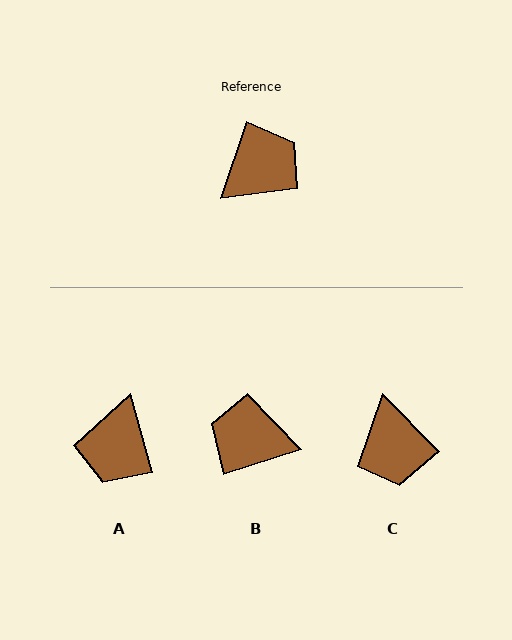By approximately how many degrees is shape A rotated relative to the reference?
Approximately 145 degrees clockwise.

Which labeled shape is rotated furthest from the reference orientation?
A, about 145 degrees away.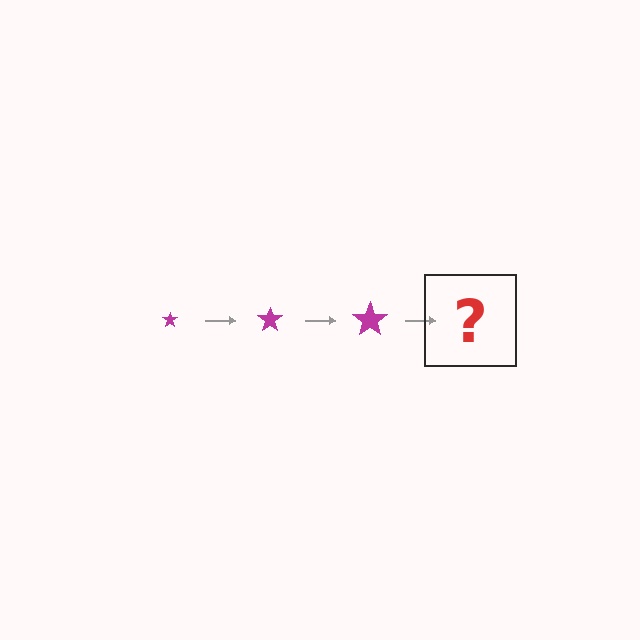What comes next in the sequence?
The next element should be a magenta star, larger than the previous one.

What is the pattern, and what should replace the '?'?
The pattern is that the star gets progressively larger each step. The '?' should be a magenta star, larger than the previous one.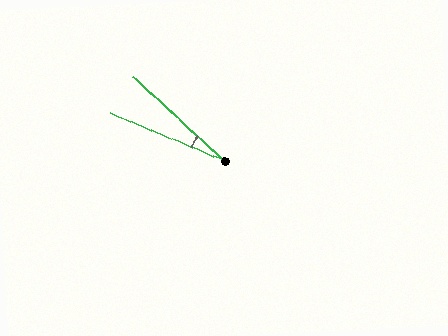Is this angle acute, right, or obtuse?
It is acute.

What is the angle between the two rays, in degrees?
Approximately 20 degrees.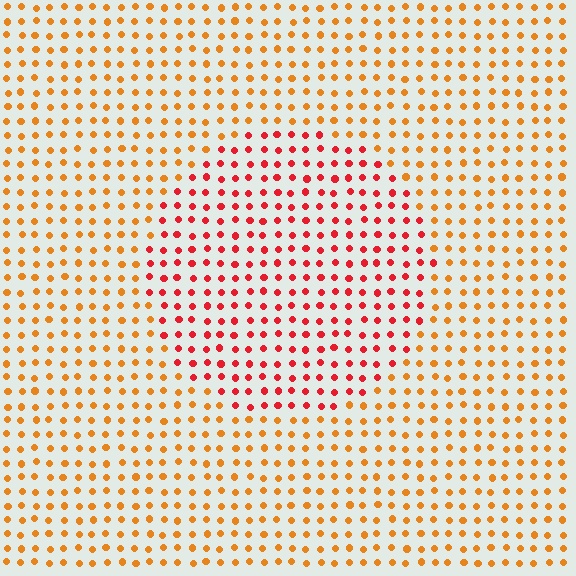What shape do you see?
I see a circle.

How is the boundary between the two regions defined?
The boundary is defined purely by a slight shift in hue (about 37 degrees). Spacing, size, and orientation are identical on both sides.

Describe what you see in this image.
The image is filled with small orange elements in a uniform arrangement. A circle-shaped region is visible where the elements are tinted to a slightly different hue, forming a subtle color boundary.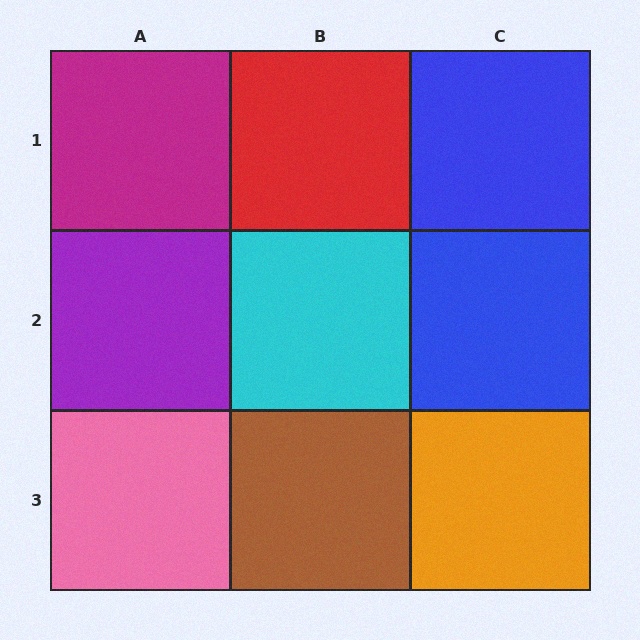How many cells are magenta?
1 cell is magenta.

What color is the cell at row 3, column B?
Brown.